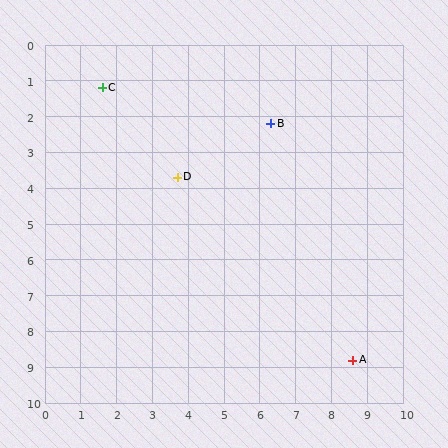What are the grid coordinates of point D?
Point D is at approximately (3.7, 3.7).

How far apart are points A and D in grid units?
Points A and D are about 7.1 grid units apart.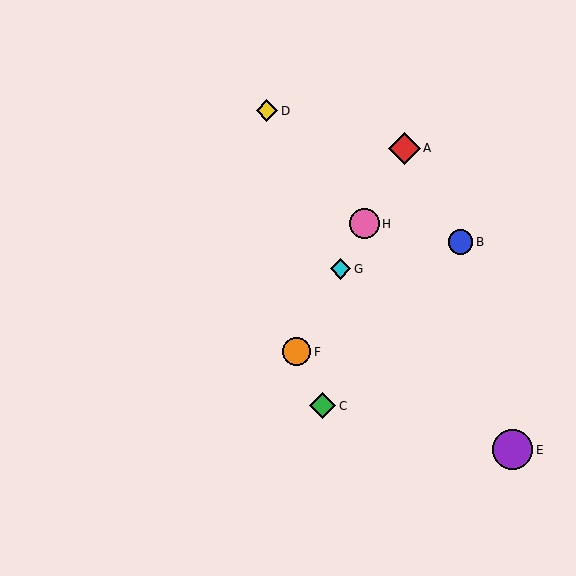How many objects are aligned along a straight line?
4 objects (A, F, G, H) are aligned along a straight line.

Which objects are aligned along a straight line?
Objects A, F, G, H are aligned along a straight line.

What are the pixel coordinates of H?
Object H is at (364, 224).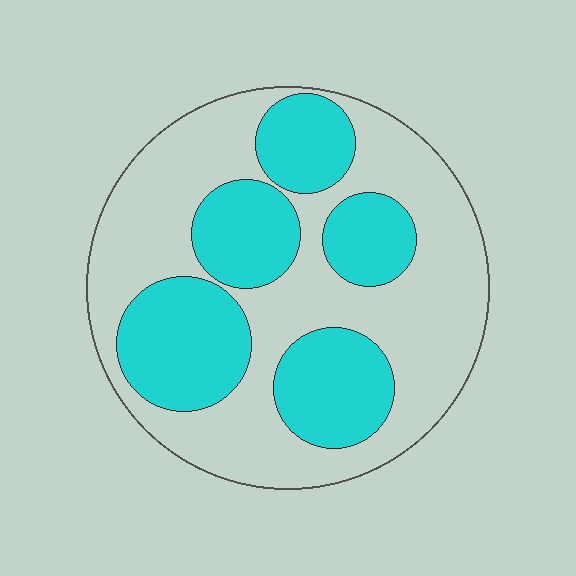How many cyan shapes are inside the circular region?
5.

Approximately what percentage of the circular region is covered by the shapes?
Approximately 40%.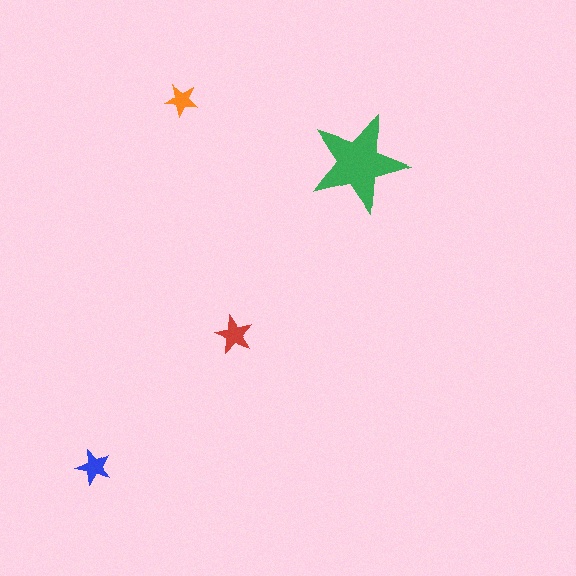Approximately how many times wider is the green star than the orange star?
About 3 times wider.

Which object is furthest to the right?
The green star is rightmost.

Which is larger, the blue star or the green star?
The green one.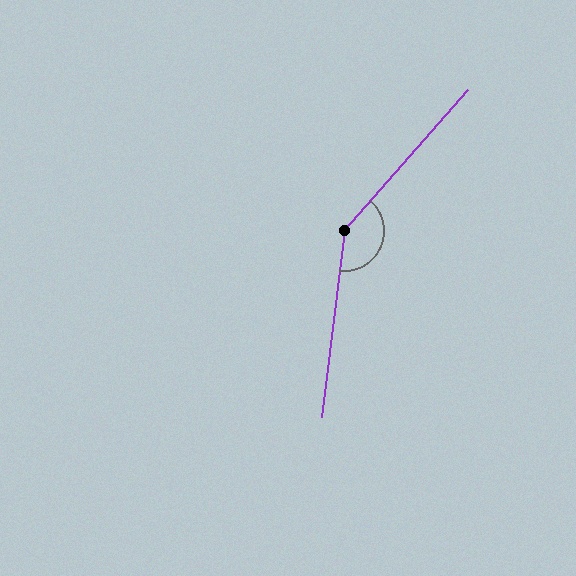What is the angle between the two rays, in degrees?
Approximately 146 degrees.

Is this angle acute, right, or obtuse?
It is obtuse.